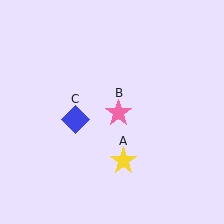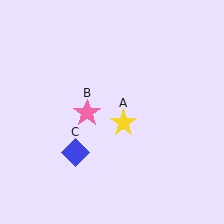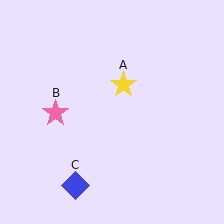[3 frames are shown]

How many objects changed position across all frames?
3 objects changed position: yellow star (object A), pink star (object B), blue diamond (object C).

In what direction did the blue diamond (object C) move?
The blue diamond (object C) moved down.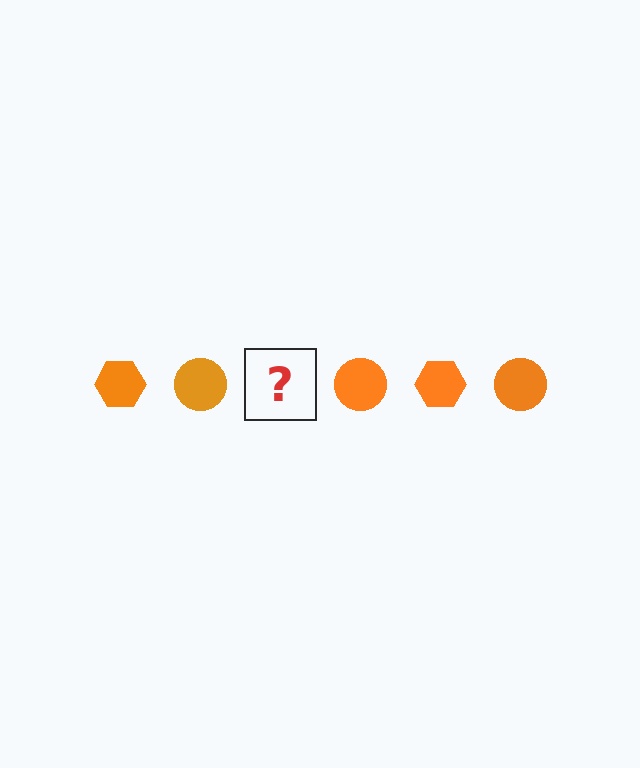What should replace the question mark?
The question mark should be replaced with an orange hexagon.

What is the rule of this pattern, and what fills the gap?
The rule is that the pattern cycles through hexagon, circle shapes in orange. The gap should be filled with an orange hexagon.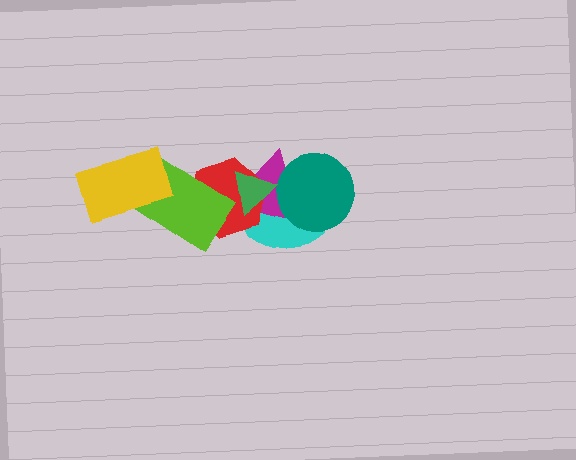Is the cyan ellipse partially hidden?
Yes, it is partially covered by another shape.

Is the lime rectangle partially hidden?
Yes, it is partially covered by another shape.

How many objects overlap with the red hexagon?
4 objects overlap with the red hexagon.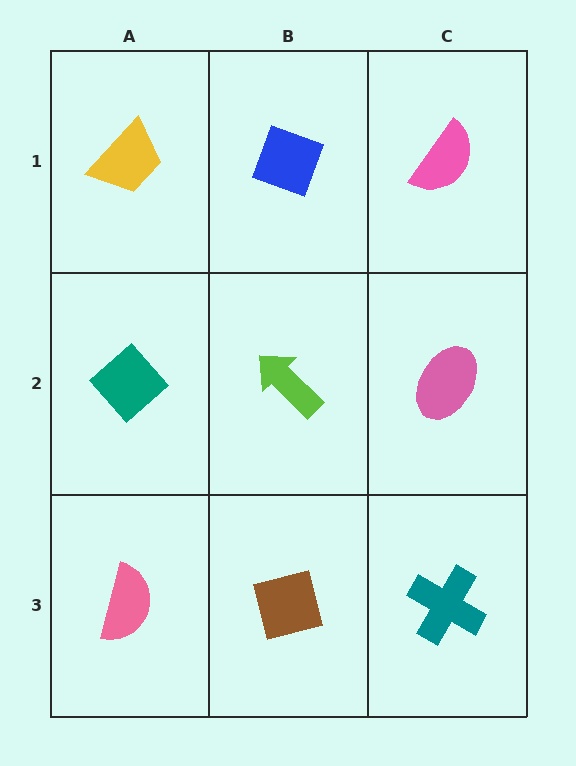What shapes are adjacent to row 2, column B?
A blue diamond (row 1, column B), a brown square (row 3, column B), a teal diamond (row 2, column A), a pink ellipse (row 2, column C).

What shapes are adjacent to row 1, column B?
A lime arrow (row 2, column B), a yellow trapezoid (row 1, column A), a pink semicircle (row 1, column C).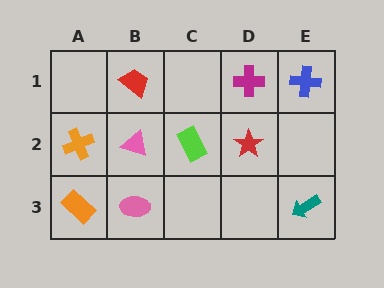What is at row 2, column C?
A lime rectangle.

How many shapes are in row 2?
4 shapes.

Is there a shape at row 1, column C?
No, that cell is empty.